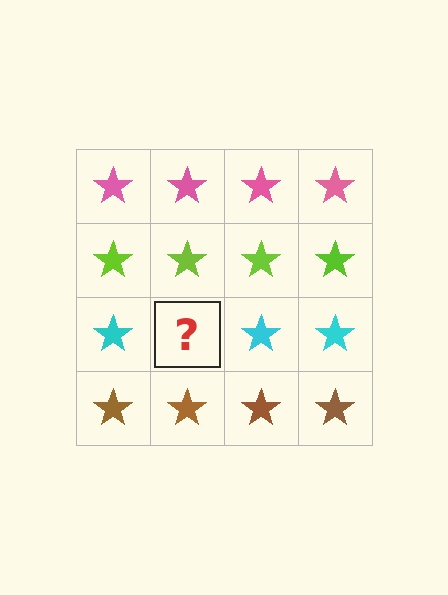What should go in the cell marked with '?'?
The missing cell should contain a cyan star.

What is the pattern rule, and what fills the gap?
The rule is that each row has a consistent color. The gap should be filled with a cyan star.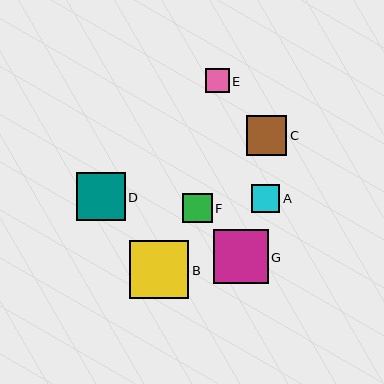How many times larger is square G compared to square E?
Square G is approximately 2.3 times the size of square E.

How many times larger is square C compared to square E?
Square C is approximately 1.7 times the size of square E.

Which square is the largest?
Square B is the largest with a size of approximately 59 pixels.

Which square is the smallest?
Square E is the smallest with a size of approximately 24 pixels.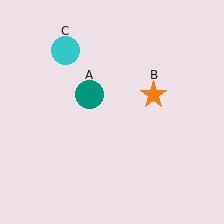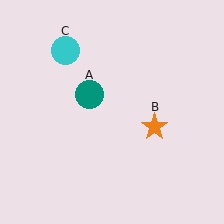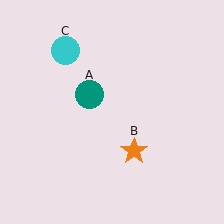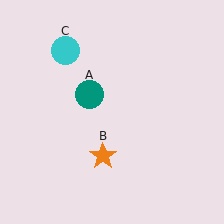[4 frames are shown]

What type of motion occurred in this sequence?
The orange star (object B) rotated clockwise around the center of the scene.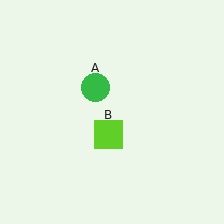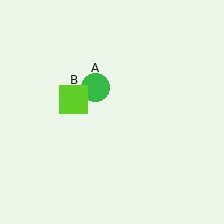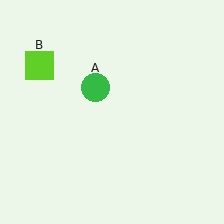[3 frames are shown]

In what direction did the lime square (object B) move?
The lime square (object B) moved up and to the left.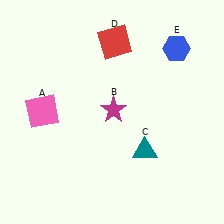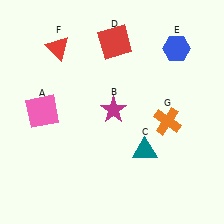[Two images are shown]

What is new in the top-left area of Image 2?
A red triangle (F) was added in the top-left area of Image 2.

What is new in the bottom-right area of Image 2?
An orange cross (G) was added in the bottom-right area of Image 2.